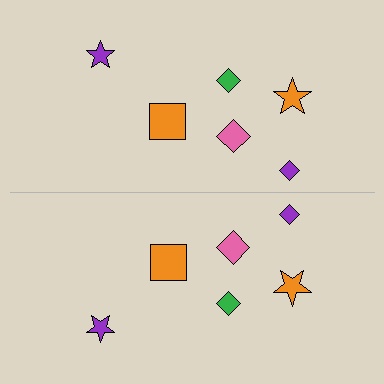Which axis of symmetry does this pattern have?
The pattern has a horizontal axis of symmetry running through the center of the image.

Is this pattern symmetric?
Yes, this pattern has bilateral (reflection) symmetry.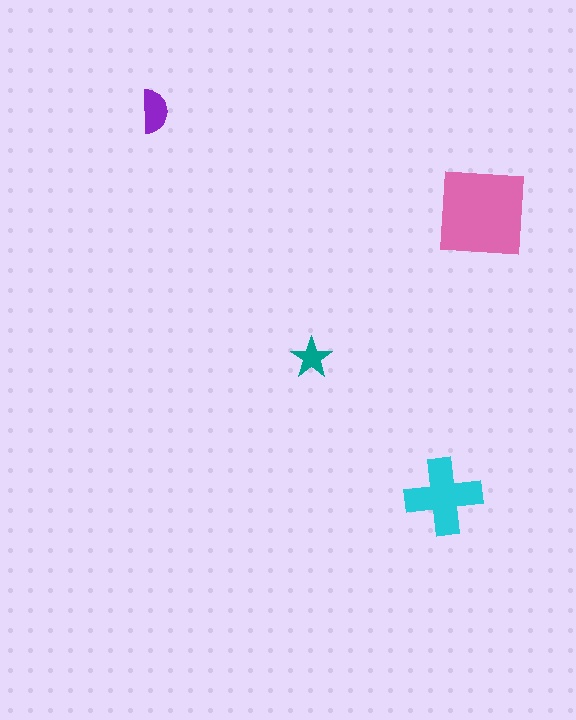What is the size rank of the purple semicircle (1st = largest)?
3rd.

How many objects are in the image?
There are 4 objects in the image.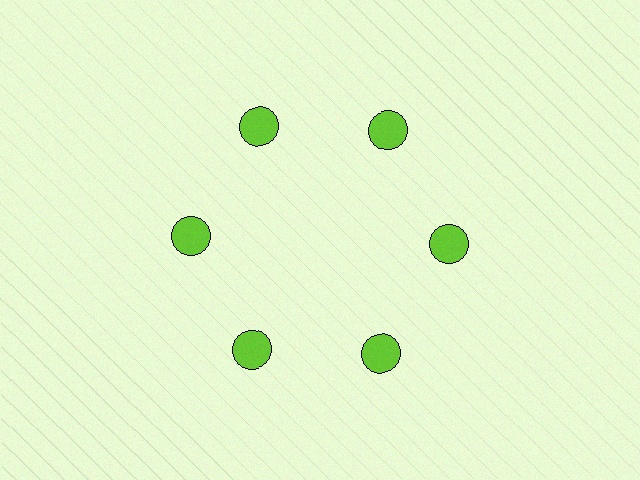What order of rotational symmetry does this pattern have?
This pattern has 6-fold rotational symmetry.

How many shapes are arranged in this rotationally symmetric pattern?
There are 6 shapes, arranged in 6 groups of 1.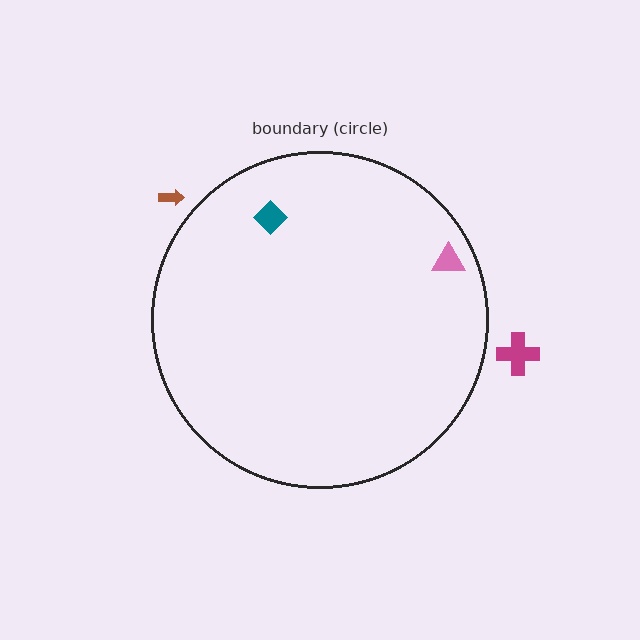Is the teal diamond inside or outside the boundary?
Inside.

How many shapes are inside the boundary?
2 inside, 2 outside.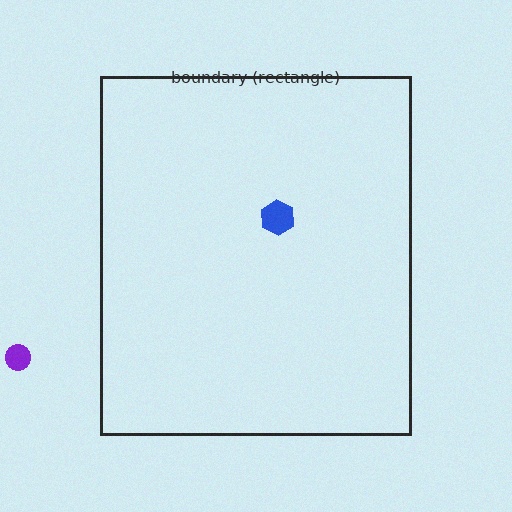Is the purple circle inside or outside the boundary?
Outside.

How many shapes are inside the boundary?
1 inside, 1 outside.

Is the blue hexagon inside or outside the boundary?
Inside.